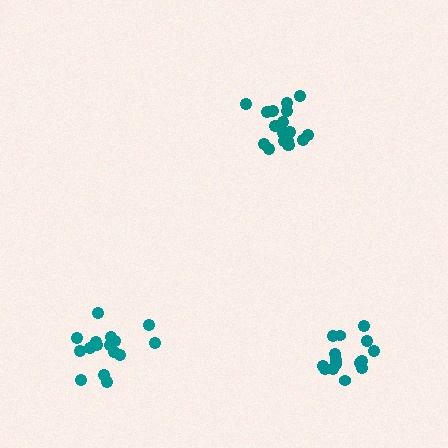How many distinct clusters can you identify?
There are 3 distinct clusters.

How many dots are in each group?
Group 1: 15 dots, Group 2: 19 dots, Group 3: 16 dots (50 total).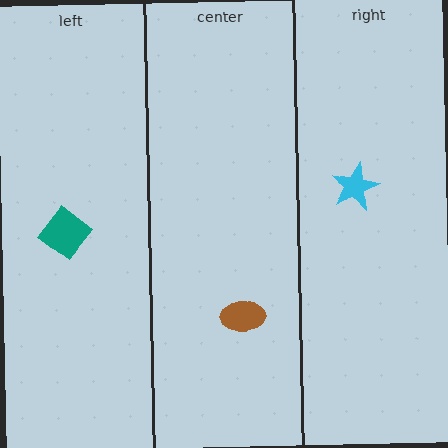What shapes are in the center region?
The brown ellipse.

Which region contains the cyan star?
The right region.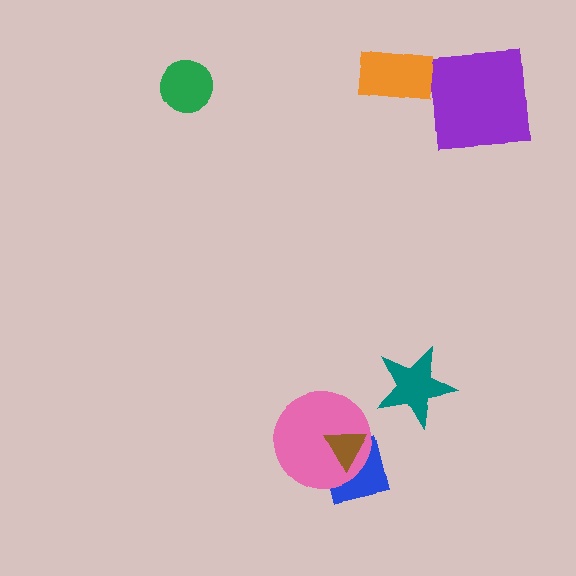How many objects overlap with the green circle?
0 objects overlap with the green circle.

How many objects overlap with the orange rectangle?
0 objects overlap with the orange rectangle.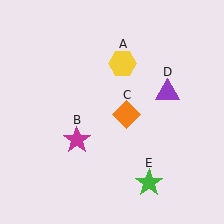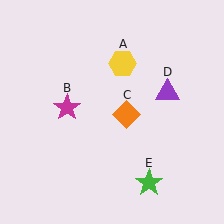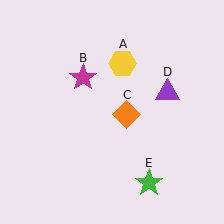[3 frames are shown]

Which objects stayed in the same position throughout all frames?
Yellow hexagon (object A) and orange diamond (object C) and purple triangle (object D) and green star (object E) remained stationary.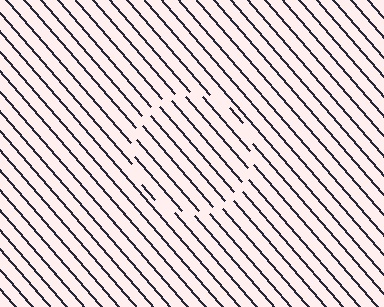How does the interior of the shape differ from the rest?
The interior of the shape contains the same grating, shifted by half a period — the contour is defined by the phase discontinuity where line-ends from the inner and outer gratings abut.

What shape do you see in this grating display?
An illusory circle. The interior of the shape contains the same grating, shifted by half a period — the contour is defined by the phase discontinuity where line-ends from the inner and outer gratings abut.